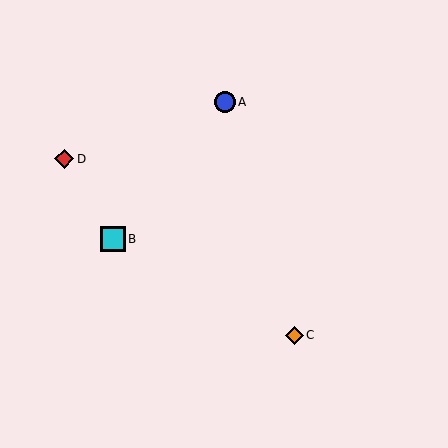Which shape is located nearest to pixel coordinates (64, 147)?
The red diamond (labeled D) at (64, 159) is nearest to that location.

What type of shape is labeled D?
Shape D is a red diamond.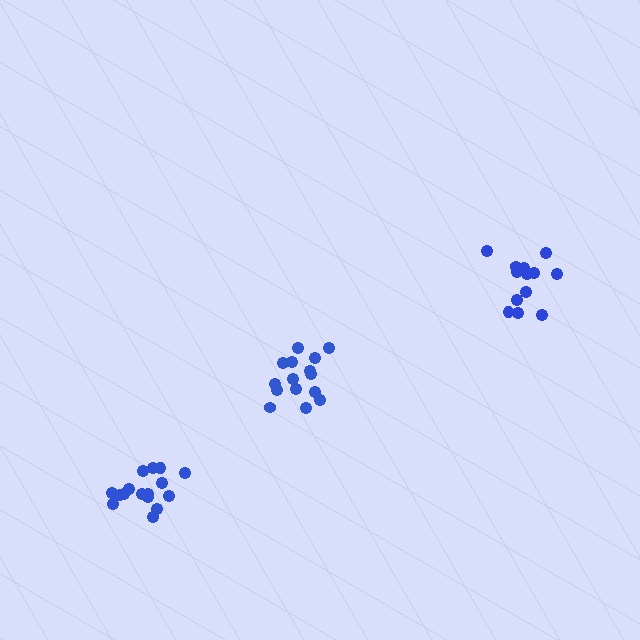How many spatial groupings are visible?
There are 3 spatial groupings.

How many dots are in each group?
Group 1: 16 dots, Group 2: 15 dots, Group 3: 13 dots (44 total).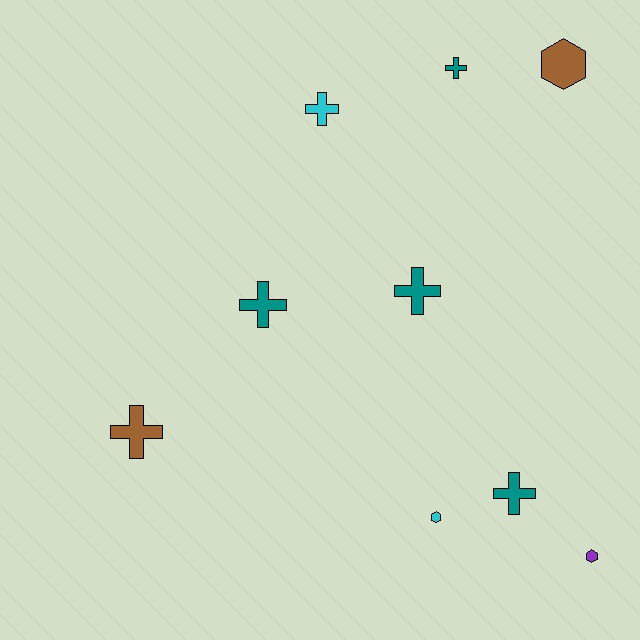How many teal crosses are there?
There are 4 teal crosses.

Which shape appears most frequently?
Cross, with 6 objects.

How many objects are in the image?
There are 9 objects.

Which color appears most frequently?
Teal, with 4 objects.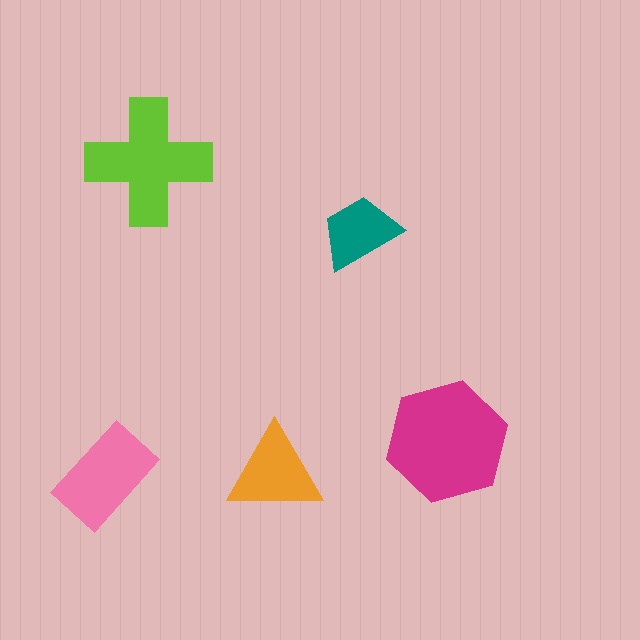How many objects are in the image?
There are 5 objects in the image.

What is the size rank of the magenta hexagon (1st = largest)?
1st.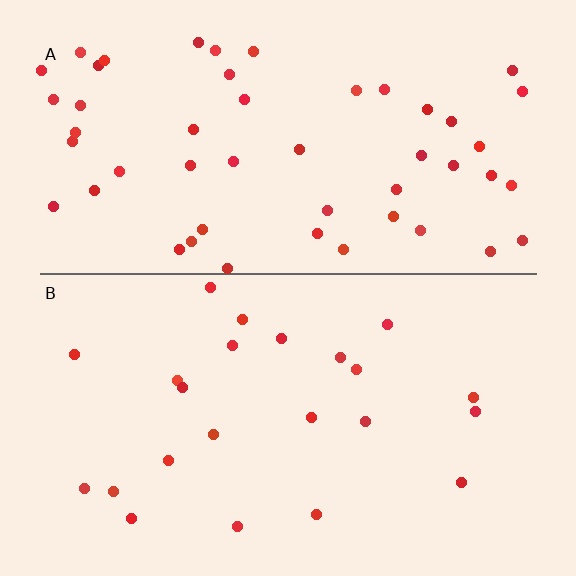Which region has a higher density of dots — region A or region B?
A (the top).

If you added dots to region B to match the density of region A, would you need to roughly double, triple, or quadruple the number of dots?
Approximately double.